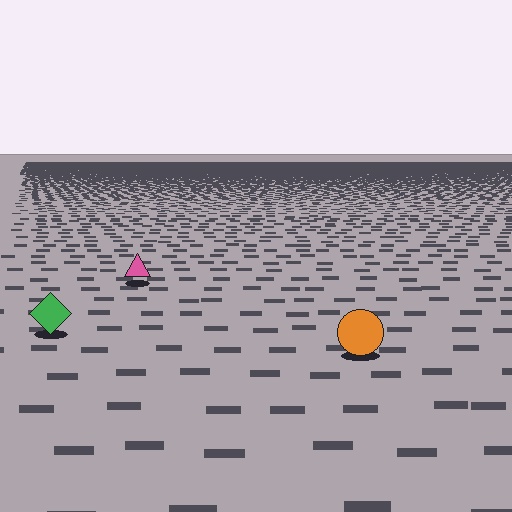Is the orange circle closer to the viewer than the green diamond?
Yes. The orange circle is closer — you can tell from the texture gradient: the ground texture is coarser near it.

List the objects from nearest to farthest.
From nearest to farthest: the orange circle, the green diamond, the pink triangle.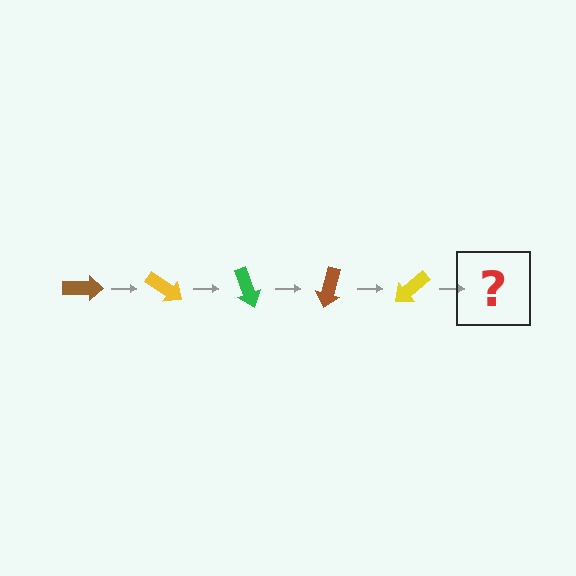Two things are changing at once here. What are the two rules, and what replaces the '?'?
The two rules are that it rotates 35 degrees each step and the color cycles through brown, yellow, and green. The '?' should be a green arrow, rotated 175 degrees from the start.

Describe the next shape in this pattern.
It should be a green arrow, rotated 175 degrees from the start.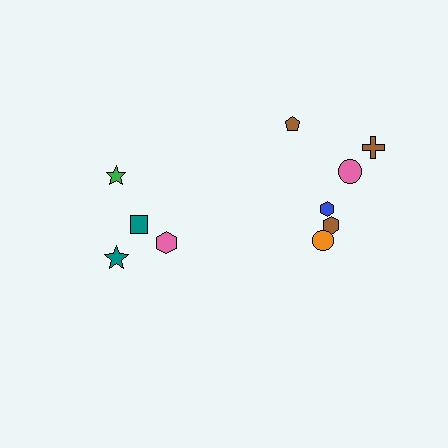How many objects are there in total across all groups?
There are 10 objects.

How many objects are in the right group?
There are 6 objects.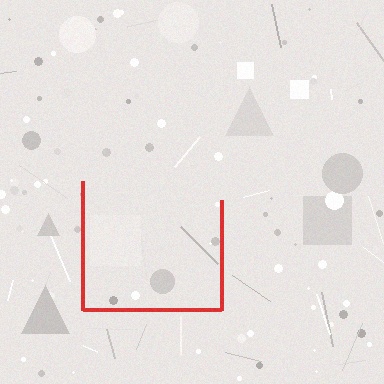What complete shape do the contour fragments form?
The contour fragments form a square.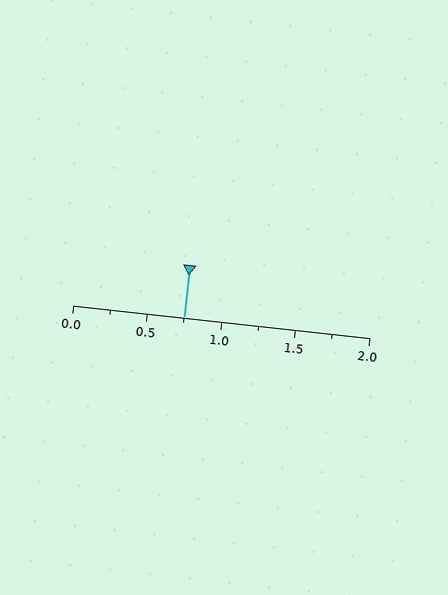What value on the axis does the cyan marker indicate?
The marker indicates approximately 0.75.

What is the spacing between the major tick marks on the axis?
The major ticks are spaced 0.5 apart.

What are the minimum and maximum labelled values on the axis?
The axis runs from 0.0 to 2.0.